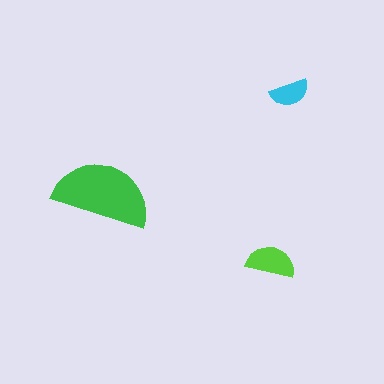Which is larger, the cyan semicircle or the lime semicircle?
The lime one.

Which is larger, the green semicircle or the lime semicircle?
The green one.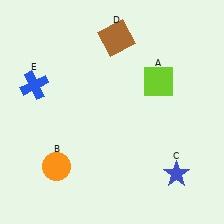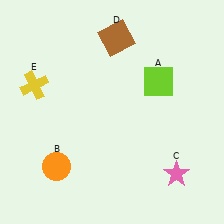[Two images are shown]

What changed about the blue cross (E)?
In Image 1, E is blue. In Image 2, it changed to yellow.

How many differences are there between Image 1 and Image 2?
There are 2 differences between the two images.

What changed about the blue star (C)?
In Image 1, C is blue. In Image 2, it changed to pink.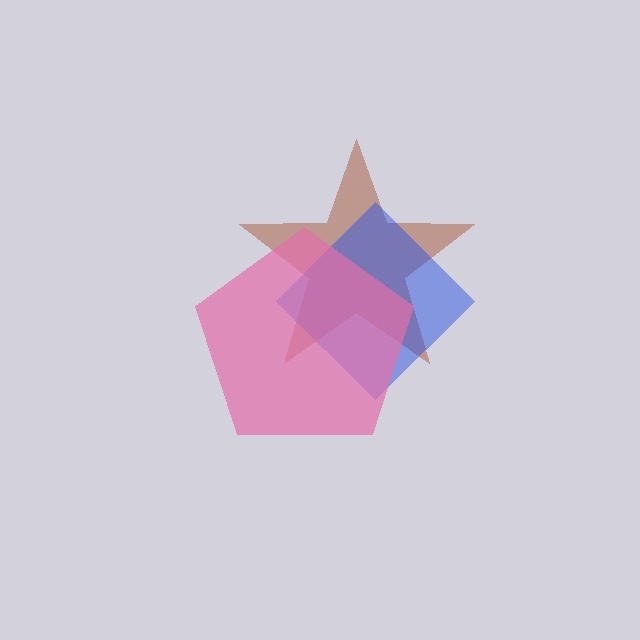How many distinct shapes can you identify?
There are 3 distinct shapes: a brown star, a blue diamond, a pink pentagon.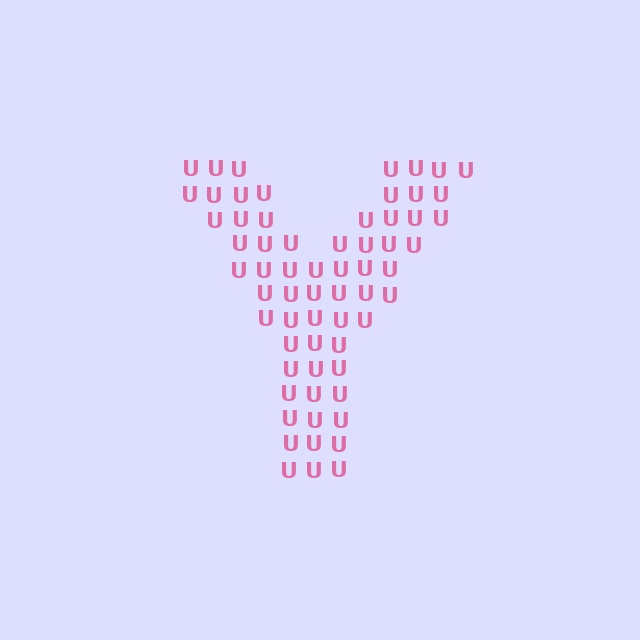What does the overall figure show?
The overall figure shows the letter Y.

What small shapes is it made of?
It is made of small letter U's.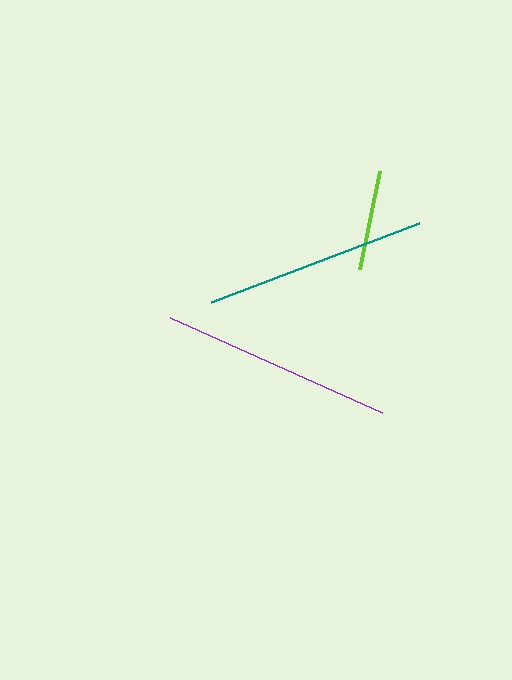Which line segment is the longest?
The purple line is the longest at approximately 232 pixels.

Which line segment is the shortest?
The lime line is the shortest at approximately 100 pixels.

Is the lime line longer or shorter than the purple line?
The purple line is longer than the lime line.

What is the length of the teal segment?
The teal segment is approximately 222 pixels long.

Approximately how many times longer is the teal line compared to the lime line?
The teal line is approximately 2.2 times the length of the lime line.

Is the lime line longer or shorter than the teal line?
The teal line is longer than the lime line.